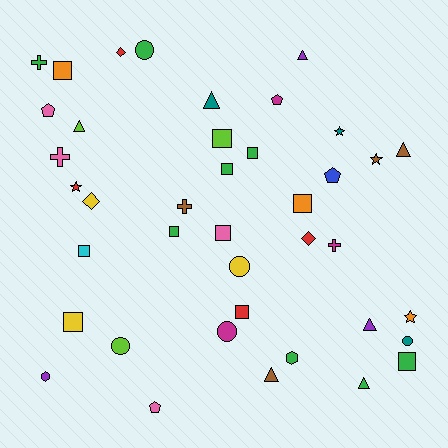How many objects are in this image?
There are 40 objects.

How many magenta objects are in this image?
There are 3 magenta objects.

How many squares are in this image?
There are 11 squares.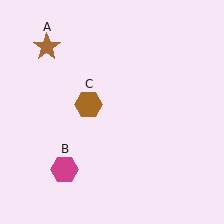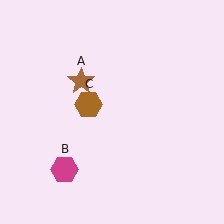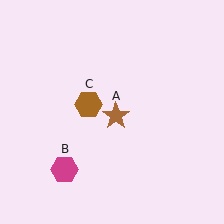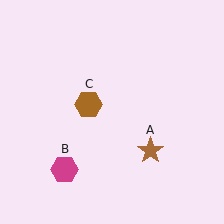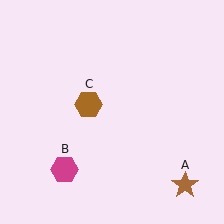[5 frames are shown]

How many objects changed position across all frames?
1 object changed position: brown star (object A).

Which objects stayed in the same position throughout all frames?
Magenta hexagon (object B) and brown hexagon (object C) remained stationary.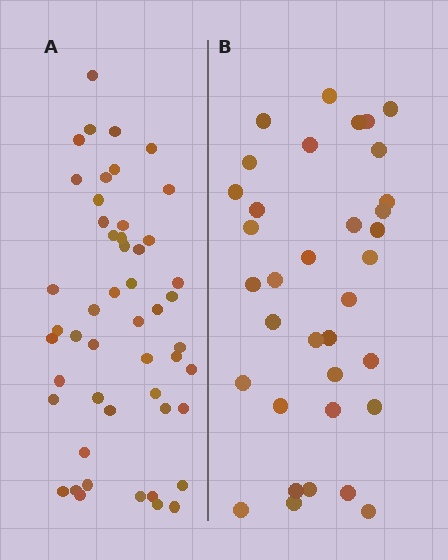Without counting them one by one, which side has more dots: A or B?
Region A (the left region) has more dots.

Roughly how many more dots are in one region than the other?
Region A has approximately 15 more dots than region B.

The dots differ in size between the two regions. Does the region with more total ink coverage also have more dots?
No. Region B has more total ink coverage because its dots are larger, but region A actually contains more individual dots. Total area can be misleading — the number of items is what matters here.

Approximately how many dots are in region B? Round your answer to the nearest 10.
About 40 dots. (The exact count is 35, which rounds to 40.)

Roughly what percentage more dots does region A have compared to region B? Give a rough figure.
About 45% more.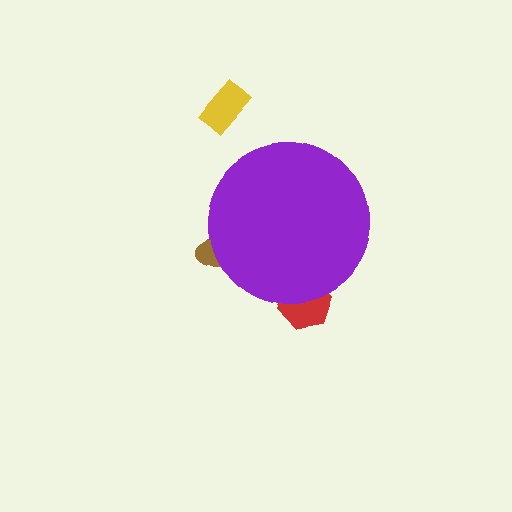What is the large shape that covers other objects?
A purple circle.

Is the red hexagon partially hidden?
Yes, the red hexagon is partially hidden behind the purple circle.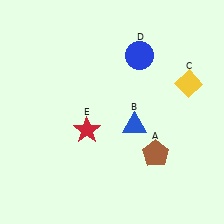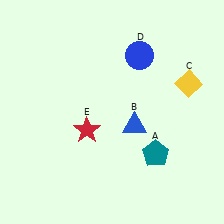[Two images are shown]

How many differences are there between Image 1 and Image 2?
There is 1 difference between the two images.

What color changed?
The pentagon (A) changed from brown in Image 1 to teal in Image 2.